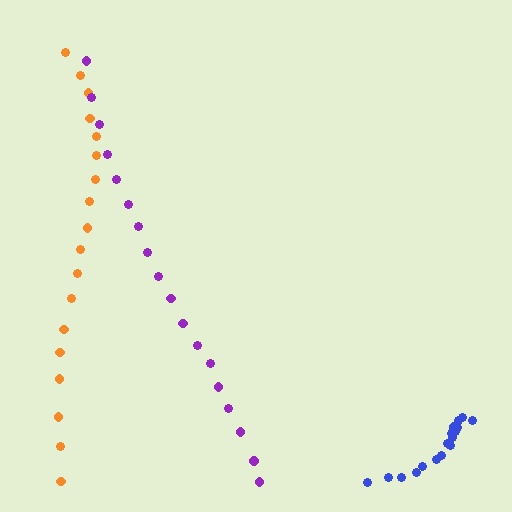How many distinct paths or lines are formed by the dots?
There are 3 distinct paths.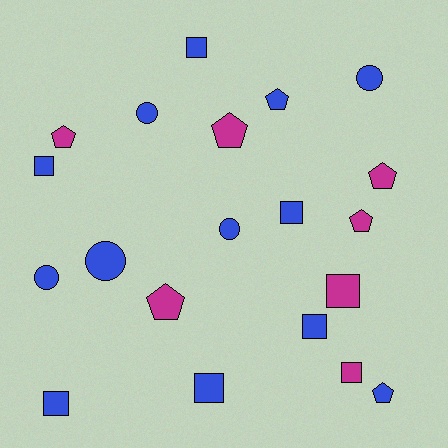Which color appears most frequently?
Blue, with 13 objects.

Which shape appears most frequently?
Square, with 8 objects.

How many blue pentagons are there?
There are 2 blue pentagons.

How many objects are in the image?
There are 20 objects.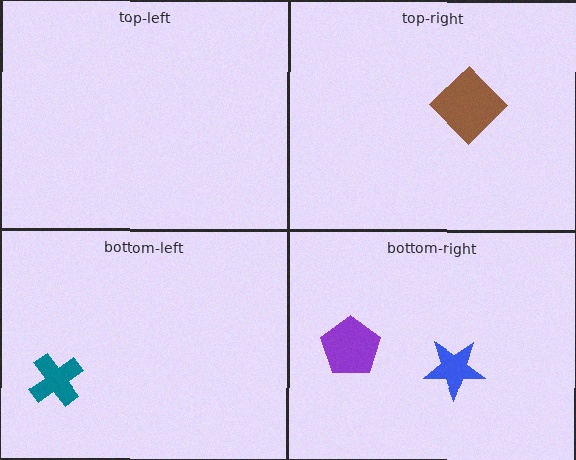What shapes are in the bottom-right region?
The blue star, the purple pentagon.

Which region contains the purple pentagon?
The bottom-right region.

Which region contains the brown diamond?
The top-right region.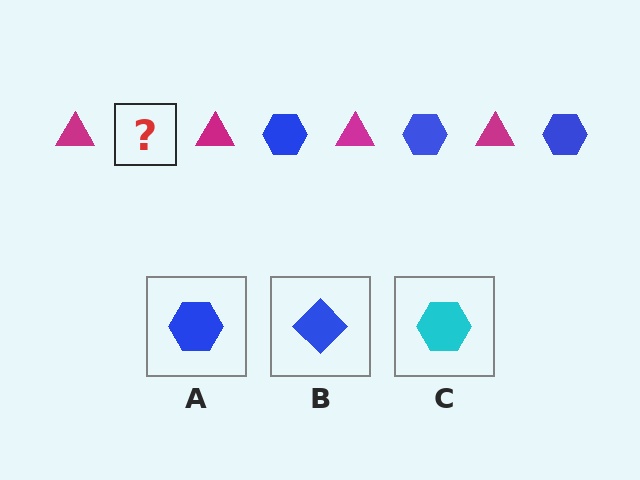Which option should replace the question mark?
Option A.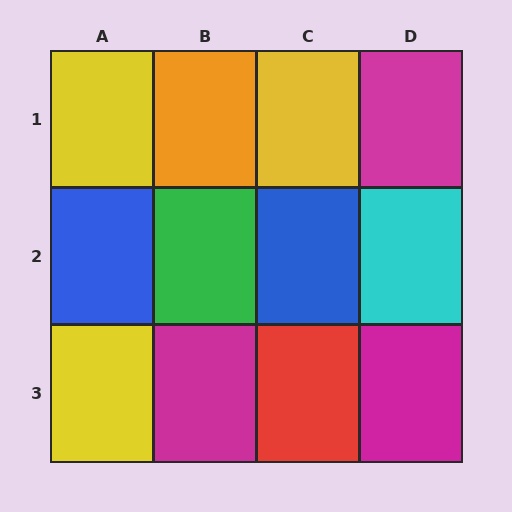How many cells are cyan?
1 cell is cyan.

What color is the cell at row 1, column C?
Yellow.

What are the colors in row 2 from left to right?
Blue, green, blue, cyan.